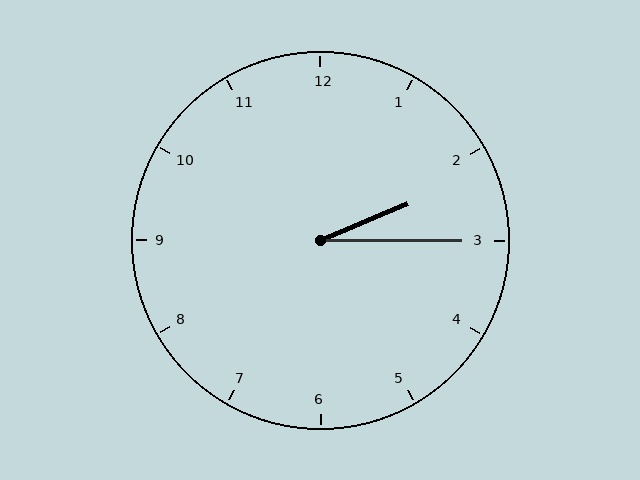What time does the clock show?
2:15.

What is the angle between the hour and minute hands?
Approximately 22 degrees.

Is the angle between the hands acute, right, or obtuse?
It is acute.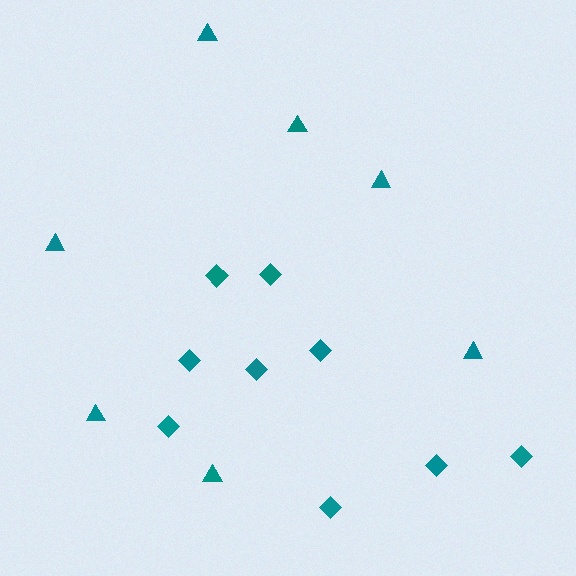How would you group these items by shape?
There are 2 groups: one group of triangles (7) and one group of diamonds (9).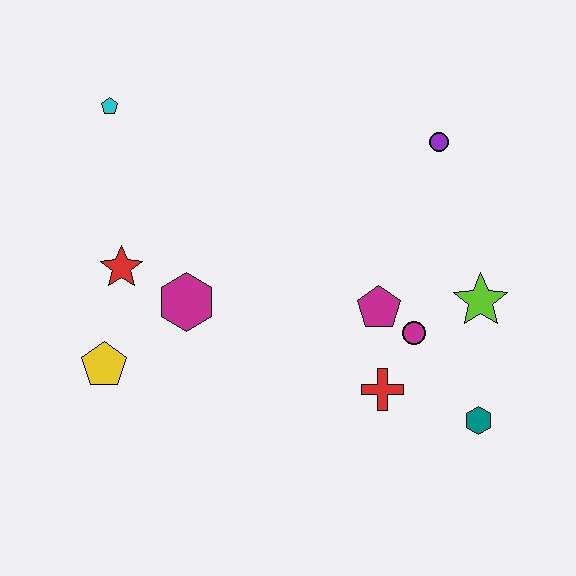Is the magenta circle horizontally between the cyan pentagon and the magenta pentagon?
No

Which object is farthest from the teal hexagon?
The cyan pentagon is farthest from the teal hexagon.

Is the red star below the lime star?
No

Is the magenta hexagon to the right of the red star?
Yes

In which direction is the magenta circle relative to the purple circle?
The magenta circle is below the purple circle.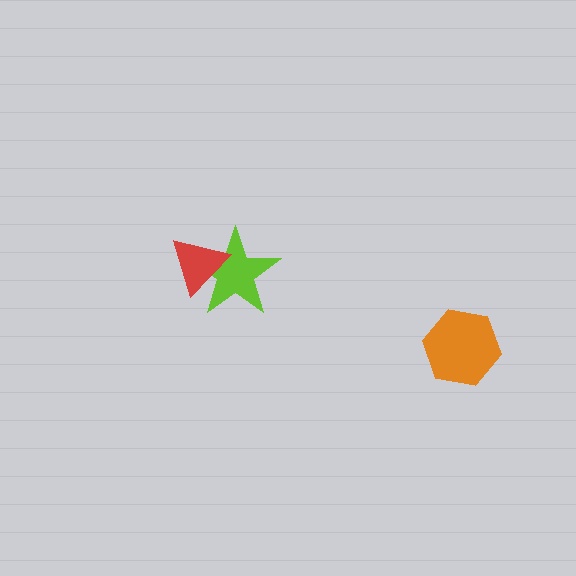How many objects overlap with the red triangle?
1 object overlaps with the red triangle.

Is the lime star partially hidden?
Yes, it is partially covered by another shape.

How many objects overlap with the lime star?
1 object overlaps with the lime star.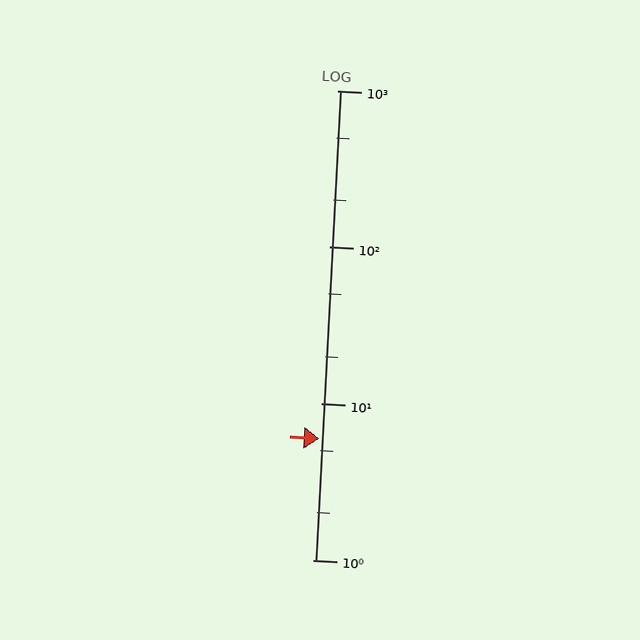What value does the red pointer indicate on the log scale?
The pointer indicates approximately 6.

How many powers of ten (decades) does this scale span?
The scale spans 3 decades, from 1 to 1000.